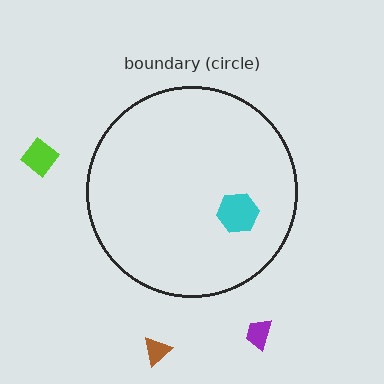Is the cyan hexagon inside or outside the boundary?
Inside.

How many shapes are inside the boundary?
1 inside, 3 outside.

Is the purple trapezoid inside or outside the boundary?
Outside.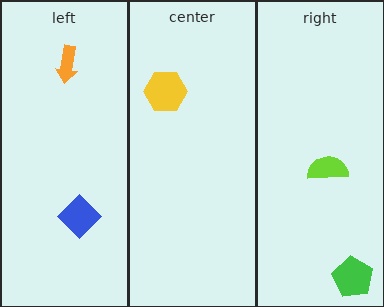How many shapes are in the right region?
2.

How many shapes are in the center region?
1.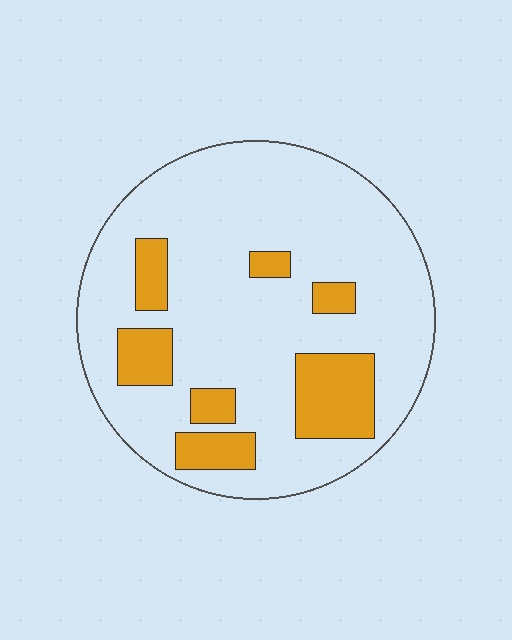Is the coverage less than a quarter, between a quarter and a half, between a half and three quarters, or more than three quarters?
Less than a quarter.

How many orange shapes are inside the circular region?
7.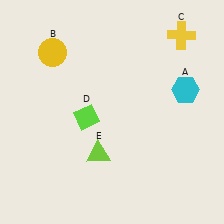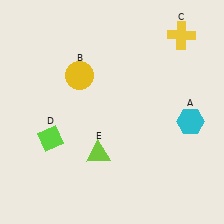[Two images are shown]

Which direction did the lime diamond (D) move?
The lime diamond (D) moved left.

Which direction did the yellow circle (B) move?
The yellow circle (B) moved right.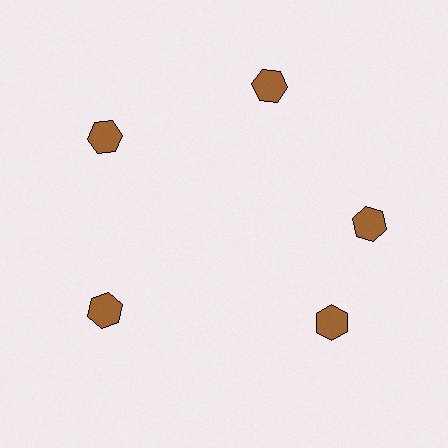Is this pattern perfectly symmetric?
No. The 5 brown hexagons are arranged in a ring, but one element near the 5 o'clock position is rotated out of alignment along the ring, breaking the 5-fold rotational symmetry.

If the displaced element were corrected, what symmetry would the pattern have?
It would have 5-fold rotational symmetry — the pattern would map onto itself every 72 degrees.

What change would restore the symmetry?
The symmetry would be restored by rotating it back into even spacing with its neighbors so that all 5 hexagons sit at equal angles and equal distance from the center.